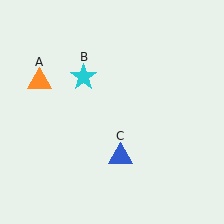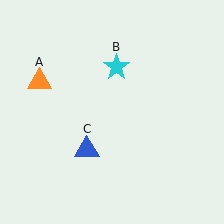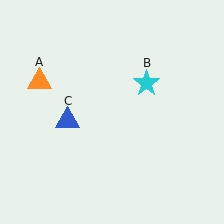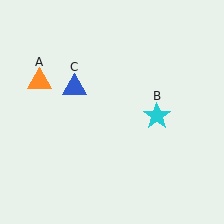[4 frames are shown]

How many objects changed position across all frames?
2 objects changed position: cyan star (object B), blue triangle (object C).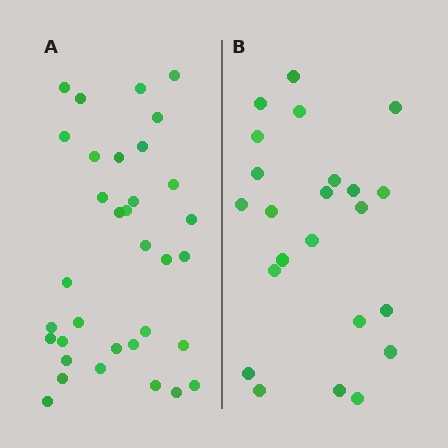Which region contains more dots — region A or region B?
Region A (the left region) has more dots.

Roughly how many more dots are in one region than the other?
Region A has roughly 12 or so more dots than region B.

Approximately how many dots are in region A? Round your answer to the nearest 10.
About 30 dots. (The exact count is 34, which rounds to 30.)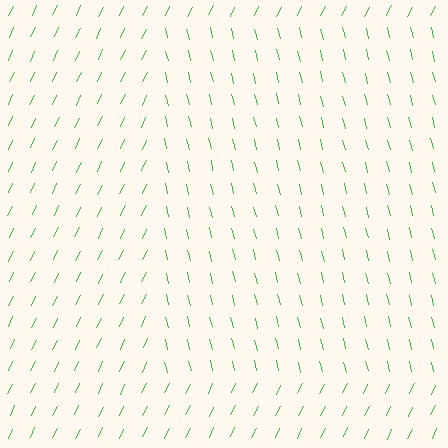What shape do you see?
I see a rectangle.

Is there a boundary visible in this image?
Yes, there is a texture boundary formed by a change in line orientation.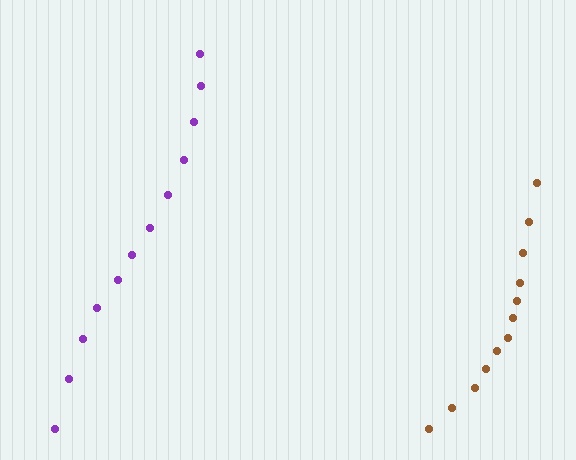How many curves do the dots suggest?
There are 2 distinct paths.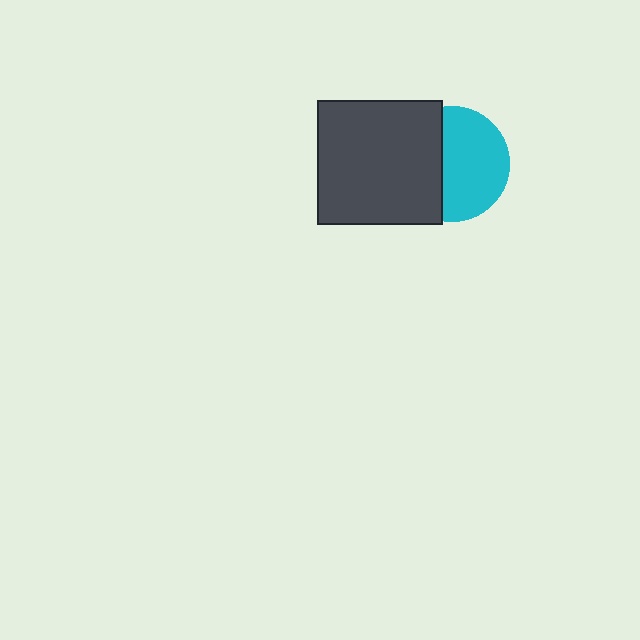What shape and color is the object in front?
The object in front is a dark gray square.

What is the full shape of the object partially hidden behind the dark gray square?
The partially hidden object is a cyan circle.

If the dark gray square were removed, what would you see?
You would see the complete cyan circle.